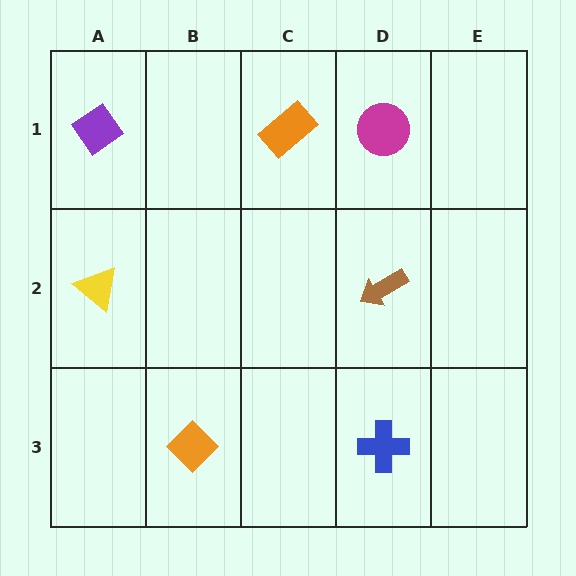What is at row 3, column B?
An orange diamond.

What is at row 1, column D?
A magenta circle.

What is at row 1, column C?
An orange rectangle.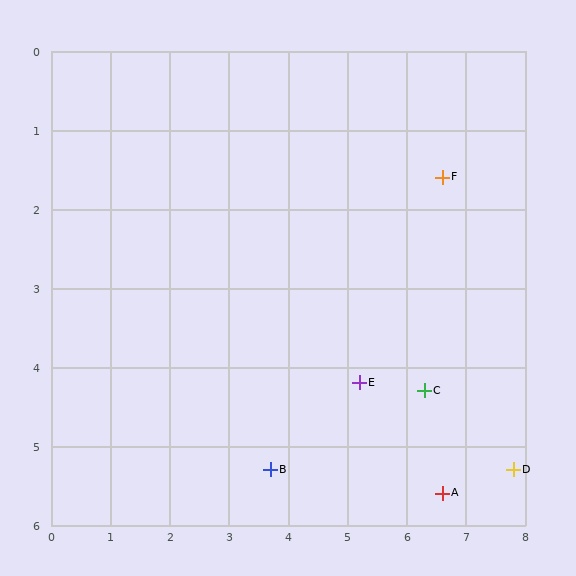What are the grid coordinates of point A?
Point A is at approximately (6.6, 5.6).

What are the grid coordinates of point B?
Point B is at approximately (3.7, 5.3).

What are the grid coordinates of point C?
Point C is at approximately (6.3, 4.3).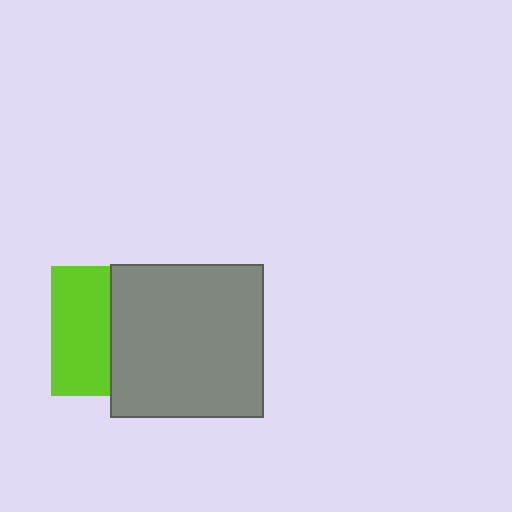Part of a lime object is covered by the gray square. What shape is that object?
It is a square.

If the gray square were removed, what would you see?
You would see the complete lime square.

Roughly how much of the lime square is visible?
About half of it is visible (roughly 45%).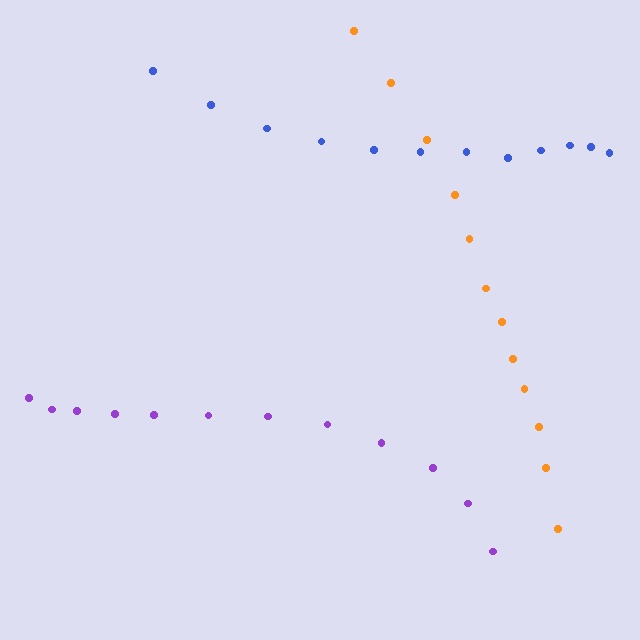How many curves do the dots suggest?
There are 3 distinct paths.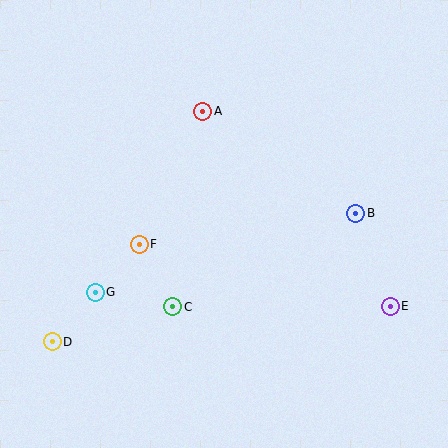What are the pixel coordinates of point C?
Point C is at (173, 307).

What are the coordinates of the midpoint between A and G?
The midpoint between A and G is at (149, 202).